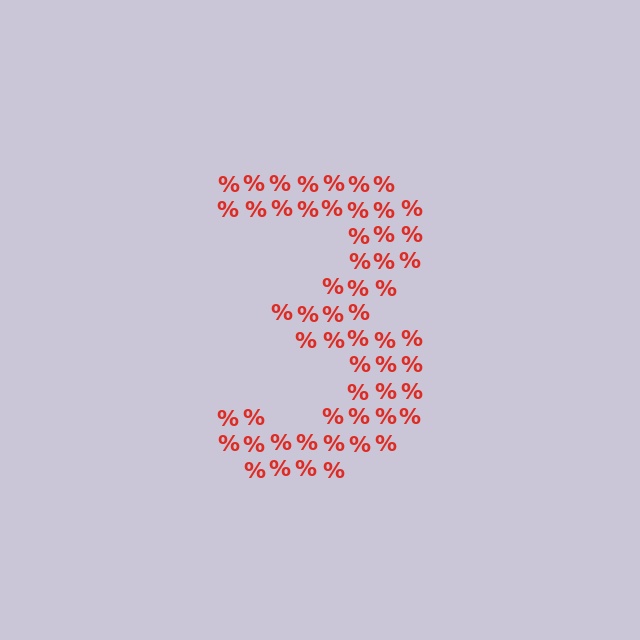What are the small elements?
The small elements are percent signs.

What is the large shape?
The large shape is the digit 3.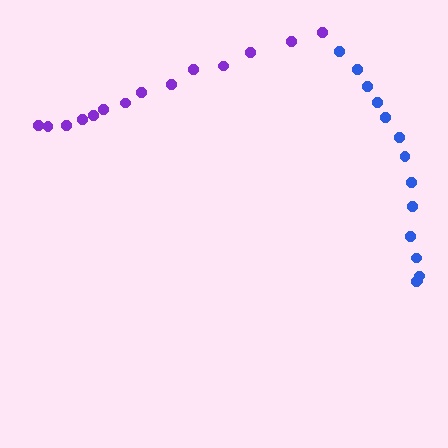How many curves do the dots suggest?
There are 2 distinct paths.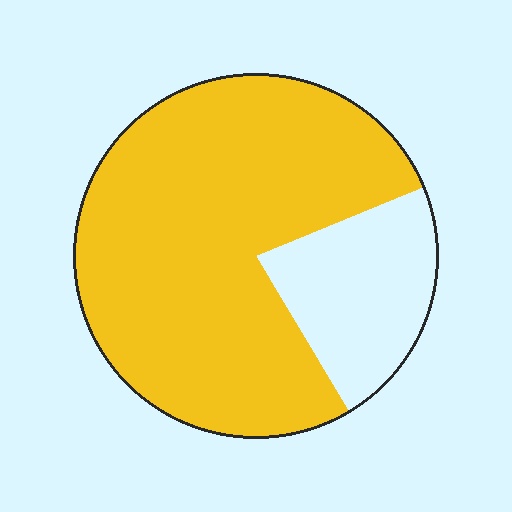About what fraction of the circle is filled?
About three quarters (3/4).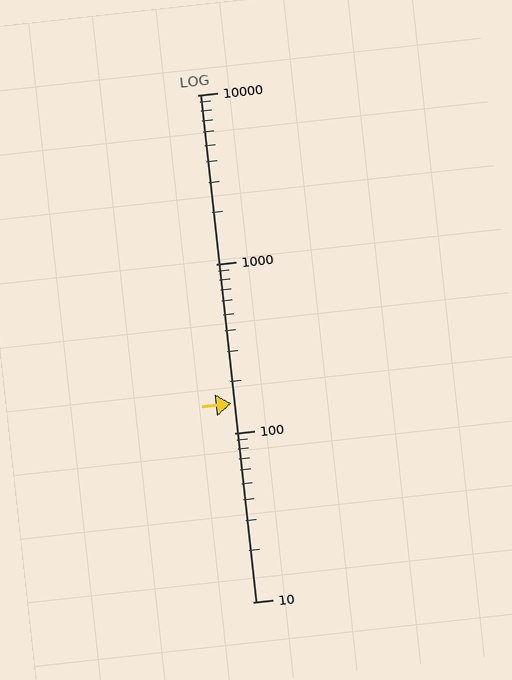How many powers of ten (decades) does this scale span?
The scale spans 3 decades, from 10 to 10000.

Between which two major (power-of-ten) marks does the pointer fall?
The pointer is between 100 and 1000.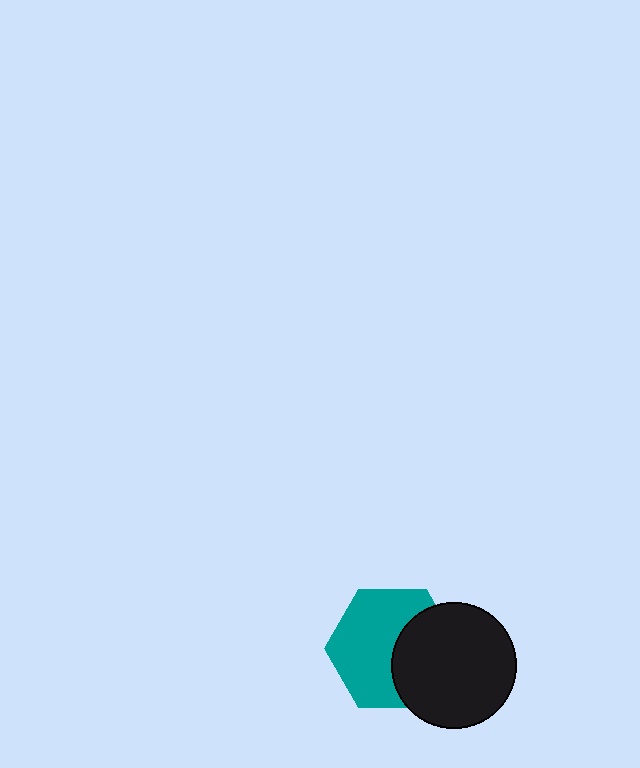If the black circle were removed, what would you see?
You would see the complete teal hexagon.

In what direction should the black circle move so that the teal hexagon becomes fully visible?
The black circle should move right. That is the shortest direction to clear the overlap and leave the teal hexagon fully visible.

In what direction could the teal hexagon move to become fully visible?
The teal hexagon could move left. That would shift it out from behind the black circle entirely.